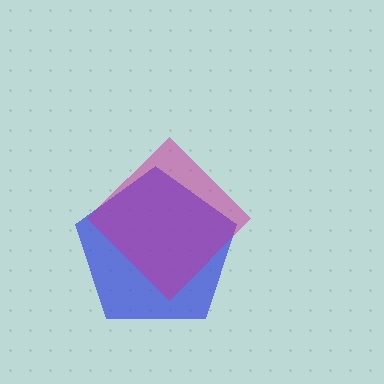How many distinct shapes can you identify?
There are 2 distinct shapes: a blue pentagon, a magenta diamond.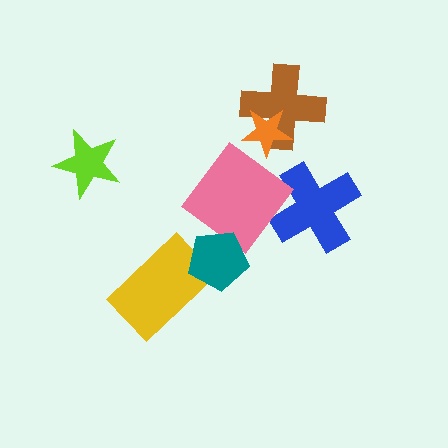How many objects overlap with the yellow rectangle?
1 object overlaps with the yellow rectangle.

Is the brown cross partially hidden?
Yes, it is partially covered by another shape.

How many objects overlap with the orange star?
1 object overlaps with the orange star.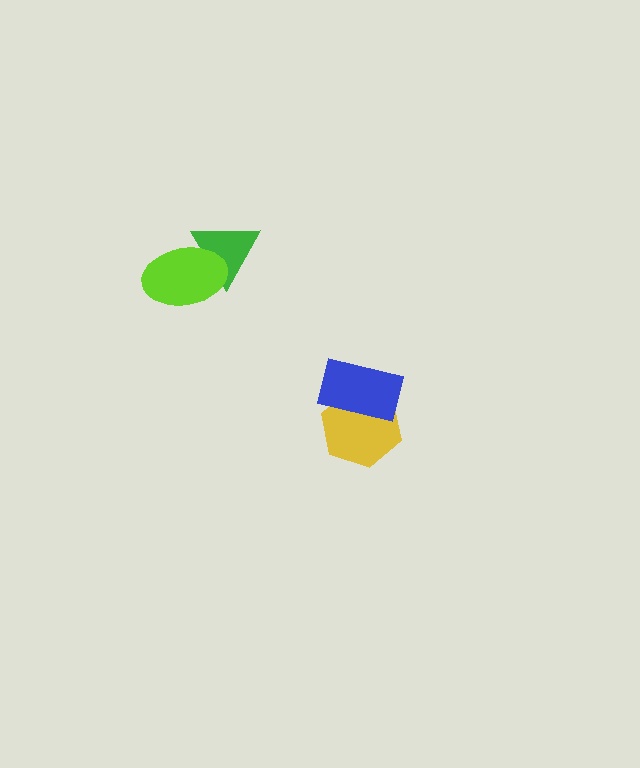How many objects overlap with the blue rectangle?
1 object overlaps with the blue rectangle.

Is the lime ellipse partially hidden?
No, no other shape covers it.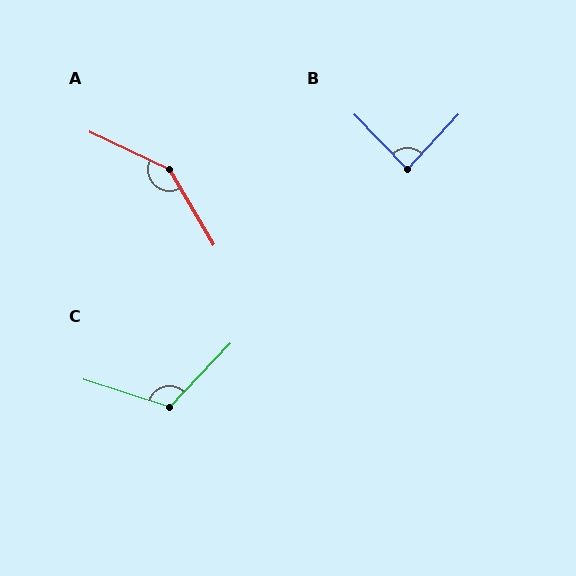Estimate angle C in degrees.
Approximately 116 degrees.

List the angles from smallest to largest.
B (86°), C (116°), A (145°).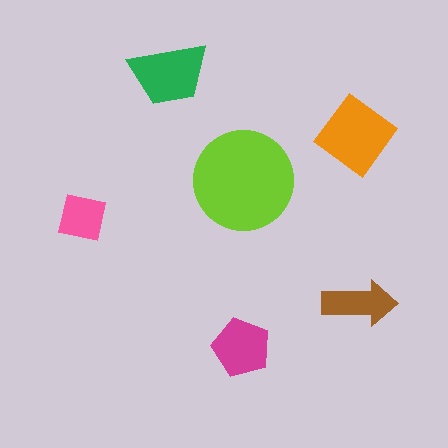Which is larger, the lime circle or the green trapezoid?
The lime circle.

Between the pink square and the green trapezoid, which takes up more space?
The green trapezoid.